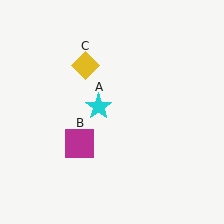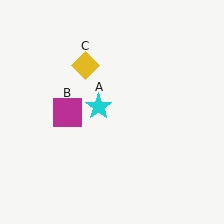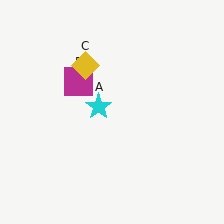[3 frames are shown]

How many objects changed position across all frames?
1 object changed position: magenta square (object B).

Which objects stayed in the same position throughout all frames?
Cyan star (object A) and yellow diamond (object C) remained stationary.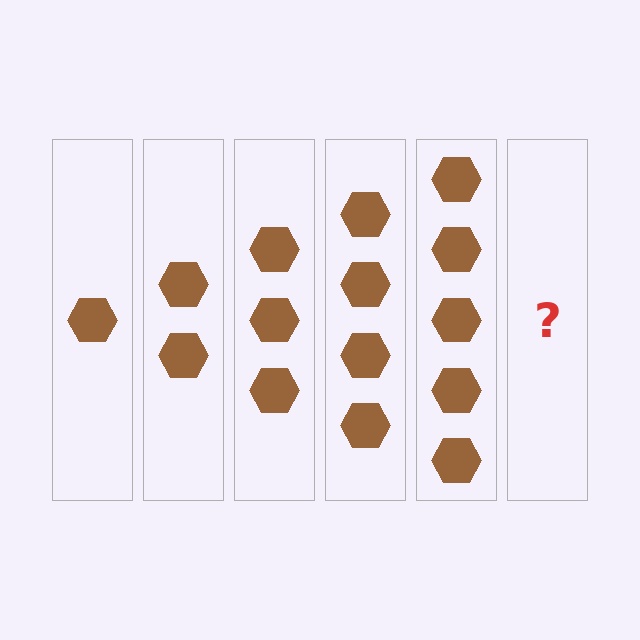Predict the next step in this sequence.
The next step is 6 hexagons.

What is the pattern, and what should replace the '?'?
The pattern is that each step adds one more hexagon. The '?' should be 6 hexagons.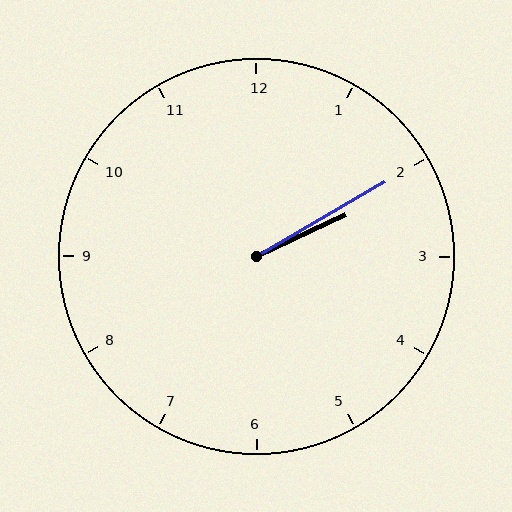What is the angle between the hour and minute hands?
Approximately 5 degrees.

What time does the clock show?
2:10.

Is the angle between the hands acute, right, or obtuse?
It is acute.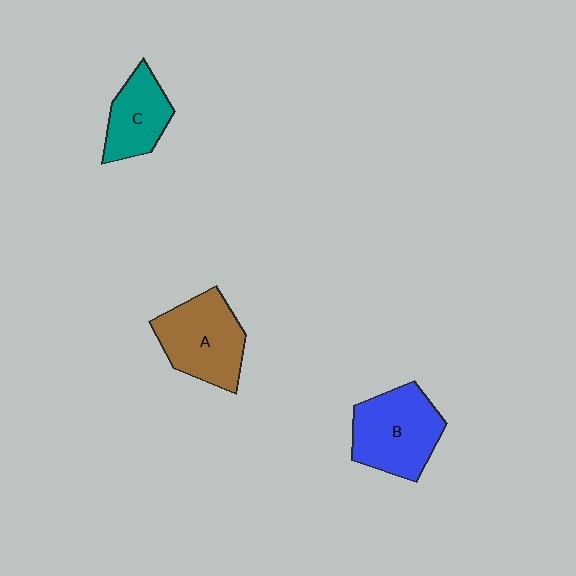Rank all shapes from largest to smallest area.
From largest to smallest: B (blue), A (brown), C (teal).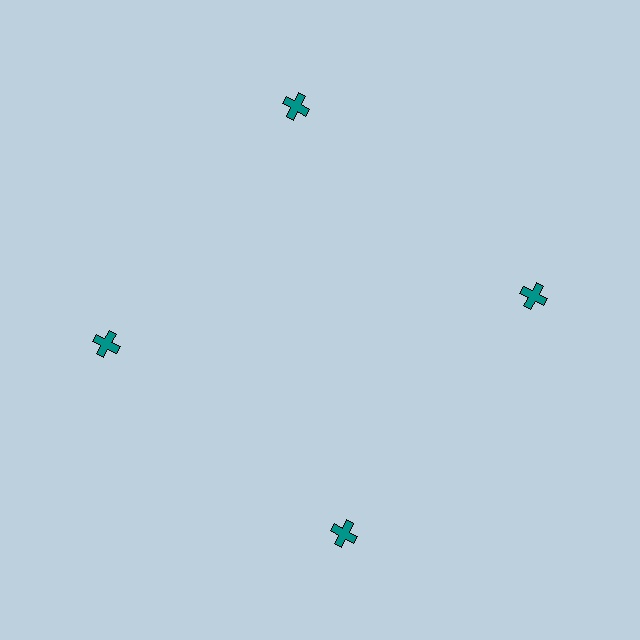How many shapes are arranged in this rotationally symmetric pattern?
There are 4 shapes, arranged in 4 groups of 1.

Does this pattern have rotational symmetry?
Yes, this pattern has 4-fold rotational symmetry. It looks the same after rotating 90 degrees around the center.